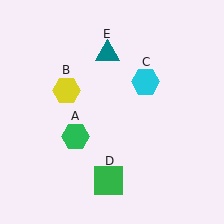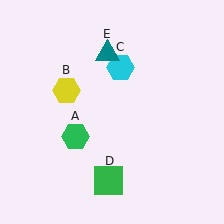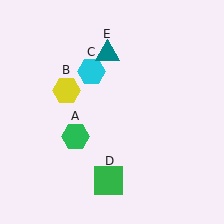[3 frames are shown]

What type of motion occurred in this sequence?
The cyan hexagon (object C) rotated counterclockwise around the center of the scene.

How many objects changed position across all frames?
1 object changed position: cyan hexagon (object C).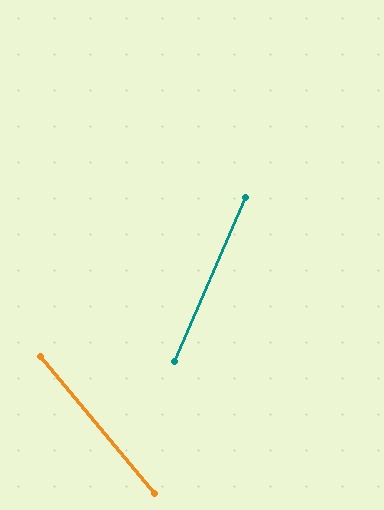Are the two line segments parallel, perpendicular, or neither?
Neither parallel nor perpendicular — they differ by about 63°.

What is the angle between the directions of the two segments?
Approximately 63 degrees.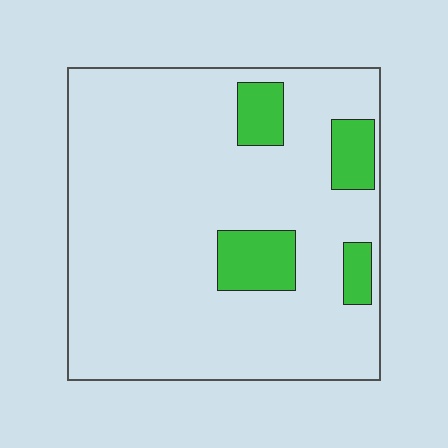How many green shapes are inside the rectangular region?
4.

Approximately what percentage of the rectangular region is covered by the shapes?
Approximately 15%.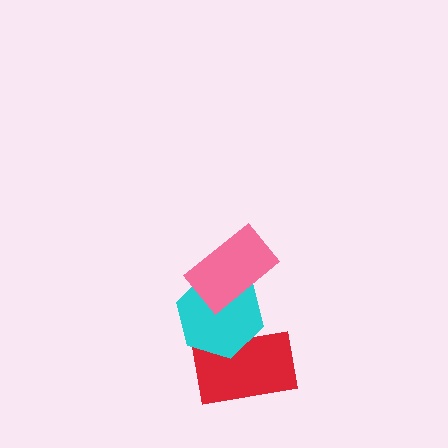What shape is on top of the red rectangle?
The cyan hexagon is on top of the red rectangle.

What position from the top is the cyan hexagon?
The cyan hexagon is 2nd from the top.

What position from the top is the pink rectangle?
The pink rectangle is 1st from the top.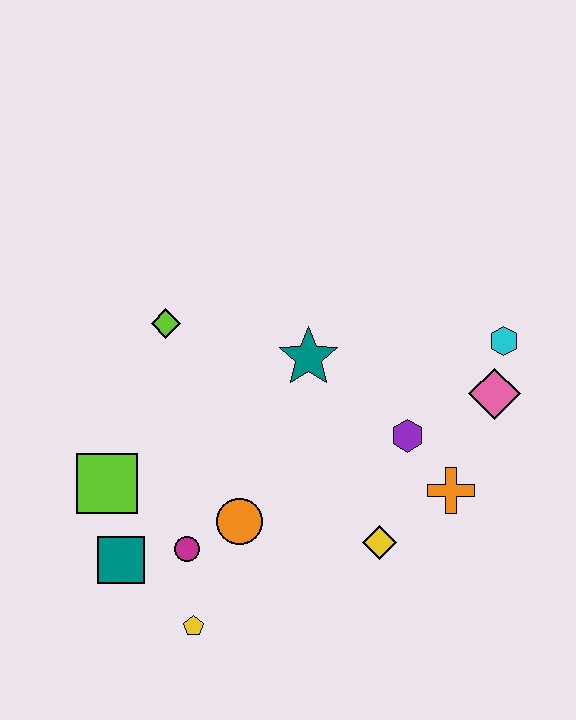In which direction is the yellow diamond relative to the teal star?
The yellow diamond is below the teal star.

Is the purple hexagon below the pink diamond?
Yes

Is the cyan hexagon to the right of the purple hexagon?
Yes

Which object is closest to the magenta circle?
The orange circle is closest to the magenta circle.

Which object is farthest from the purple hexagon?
The teal square is farthest from the purple hexagon.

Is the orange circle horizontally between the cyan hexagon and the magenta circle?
Yes